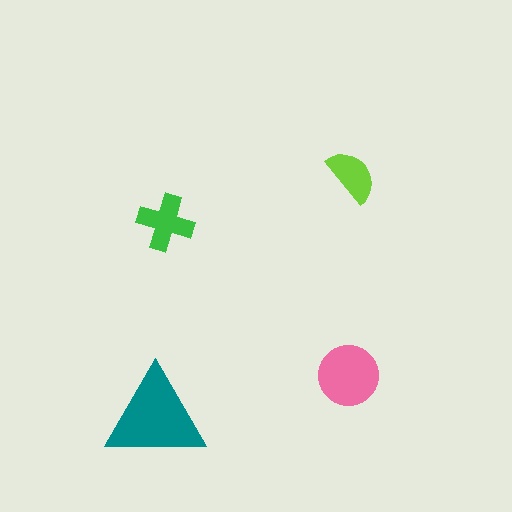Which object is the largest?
The teal triangle.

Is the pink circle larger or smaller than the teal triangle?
Smaller.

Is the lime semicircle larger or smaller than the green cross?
Smaller.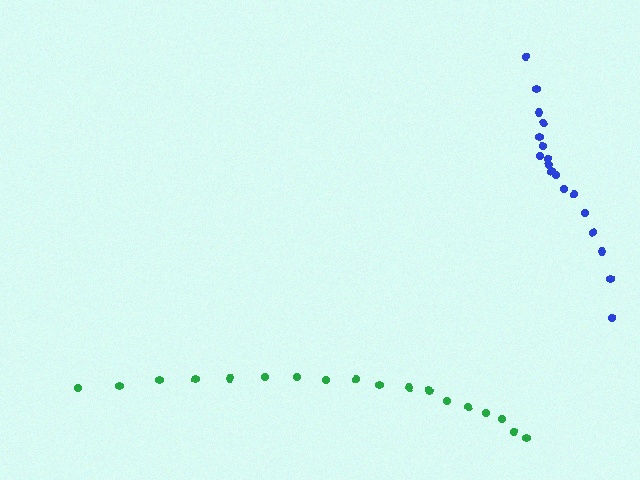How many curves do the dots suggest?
There are 2 distinct paths.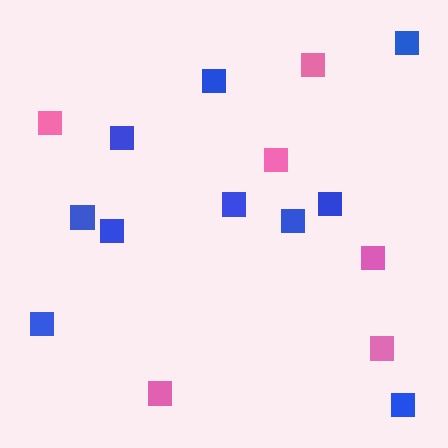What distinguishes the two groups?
There are 2 groups: one group of pink squares (6) and one group of blue squares (10).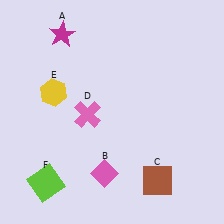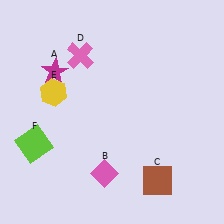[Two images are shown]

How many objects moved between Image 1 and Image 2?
3 objects moved between the two images.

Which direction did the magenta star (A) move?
The magenta star (A) moved down.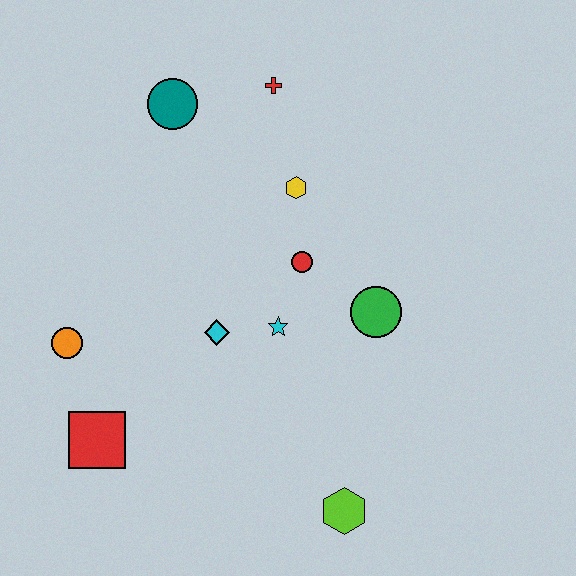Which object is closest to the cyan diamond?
The cyan star is closest to the cyan diamond.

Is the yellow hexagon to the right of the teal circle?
Yes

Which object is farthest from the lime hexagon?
The teal circle is farthest from the lime hexagon.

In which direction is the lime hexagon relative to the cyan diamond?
The lime hexagon is below the cyan diamond.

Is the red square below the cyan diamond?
Yes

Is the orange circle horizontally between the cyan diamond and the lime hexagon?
No